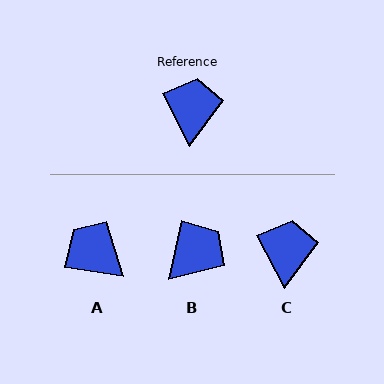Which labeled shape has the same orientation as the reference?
C.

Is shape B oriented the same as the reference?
No, it is off by about 40 degrees.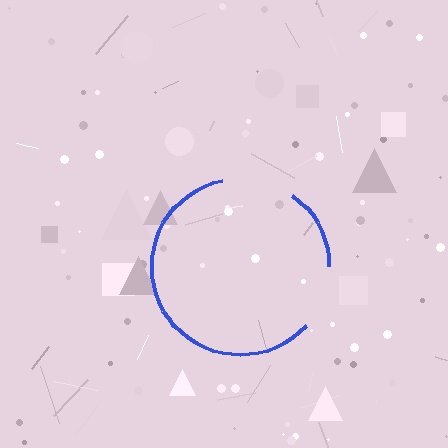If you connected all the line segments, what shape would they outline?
They would outline a circle.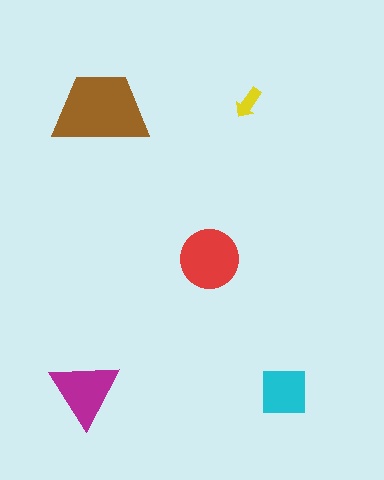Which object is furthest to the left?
The magenta triangle is leftmost.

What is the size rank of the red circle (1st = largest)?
2nd.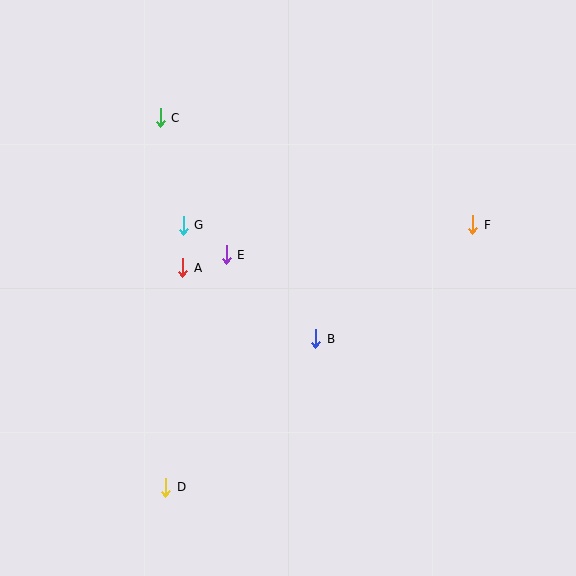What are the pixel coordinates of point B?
Point B is at (316, 339).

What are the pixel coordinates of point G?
Point G is at (183, 225).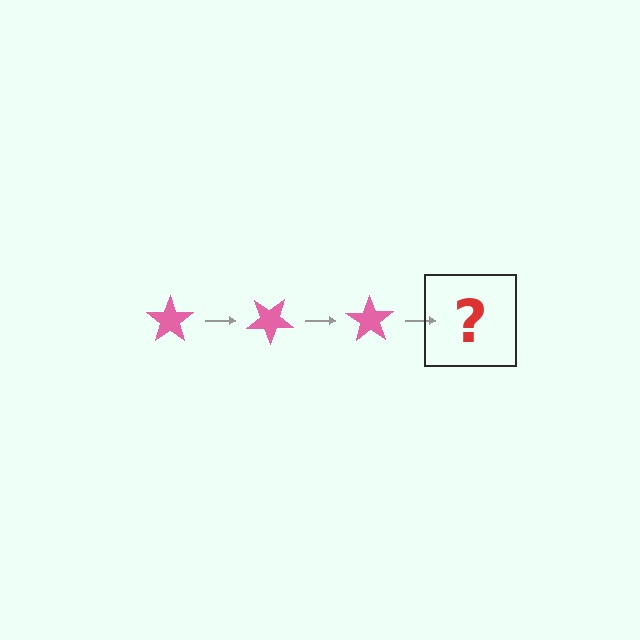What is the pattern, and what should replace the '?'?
The pattern is that the star rotates 35 degrees each step. The '?' should be a pink star rotated 105 degrees.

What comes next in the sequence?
The next element should be a pink star rotated 105 degrees.